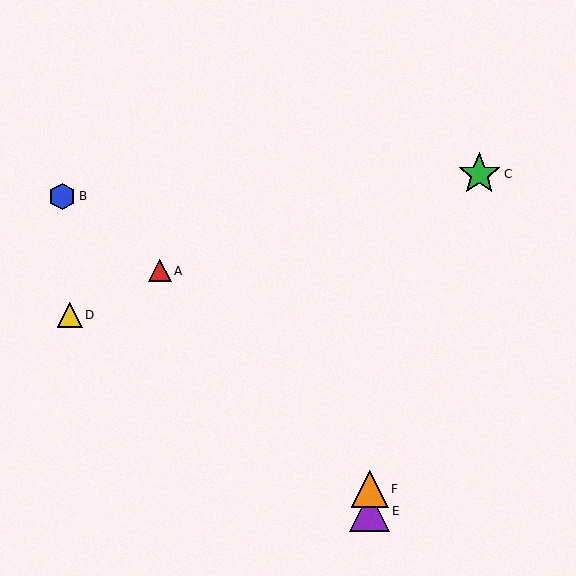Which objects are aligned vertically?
Objects E, F are aligned vertically.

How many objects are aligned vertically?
2 objects (E, F) are aligned vertically.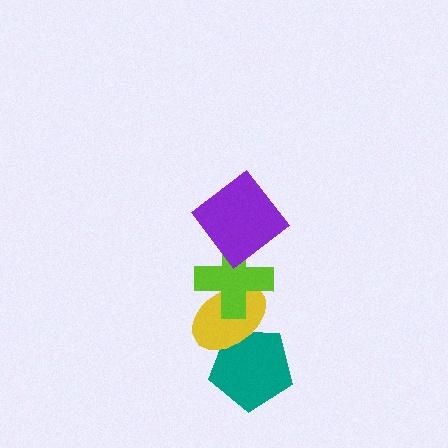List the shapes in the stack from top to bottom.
From top to bottom: the purple diamond, the lime cross, the yellow ellipse, the teal pentagon.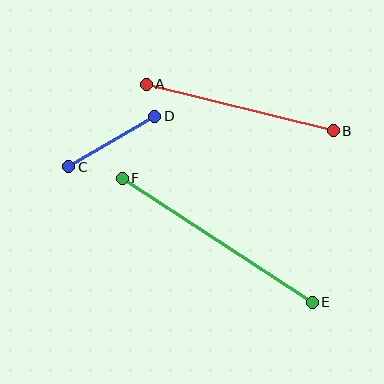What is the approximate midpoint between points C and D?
The midpoint is at approximately (112, 141) pixels.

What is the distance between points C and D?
The distance is approximately 99 pixels.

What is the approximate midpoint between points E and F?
The midpoint is at approximately (217, 240) pixels.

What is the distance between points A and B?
The distance is approximately 193 pixels.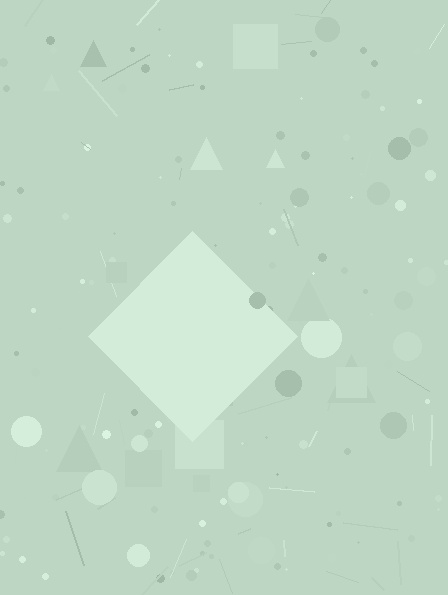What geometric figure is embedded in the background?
A diamond is embedded in the background.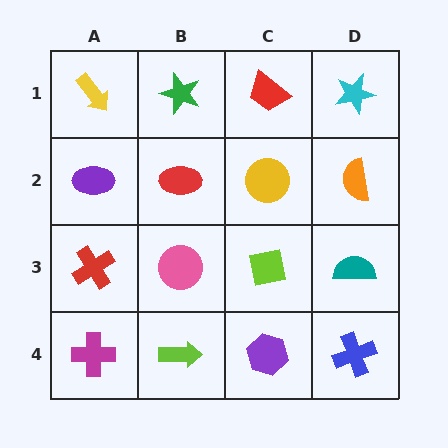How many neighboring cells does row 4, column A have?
2.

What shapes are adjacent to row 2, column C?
A red trapezoid (row 1, column C), a lime square (row 3, column C), a red ellipse (row 2, column B), an orange semicircle (row 2, column D).